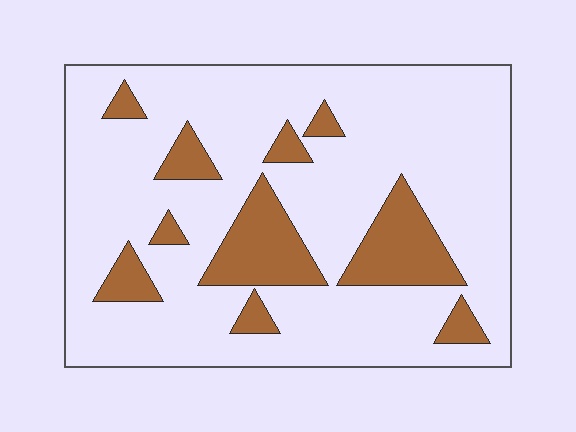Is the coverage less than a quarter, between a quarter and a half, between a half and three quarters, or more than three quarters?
Less than a quarter.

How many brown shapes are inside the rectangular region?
10.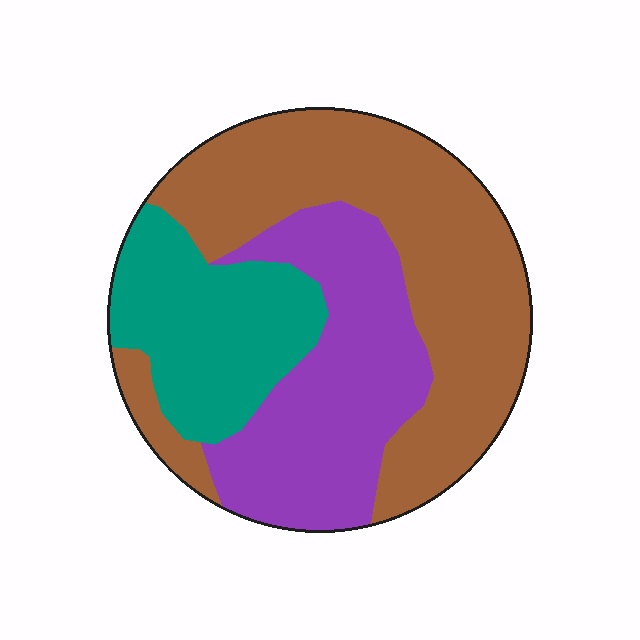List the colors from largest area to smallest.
From largest to smallest: brown, purple, teal.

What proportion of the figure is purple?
Purple covers roughly 30% of the figure.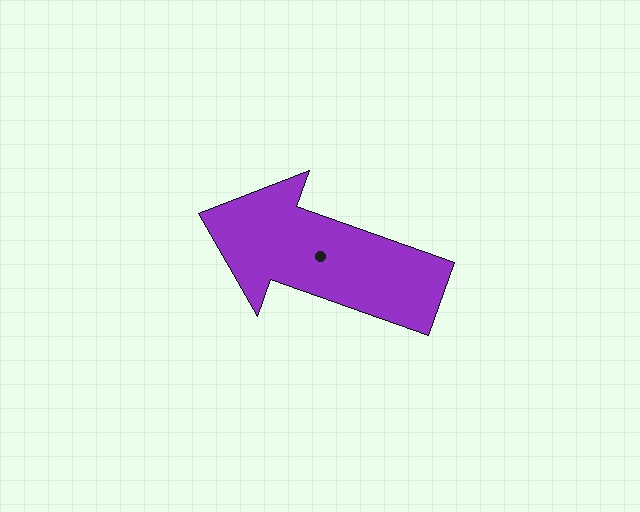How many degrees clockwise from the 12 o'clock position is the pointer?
Approximately 289 degrees.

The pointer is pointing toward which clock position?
Roughly 10 o'clock.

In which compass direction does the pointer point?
West.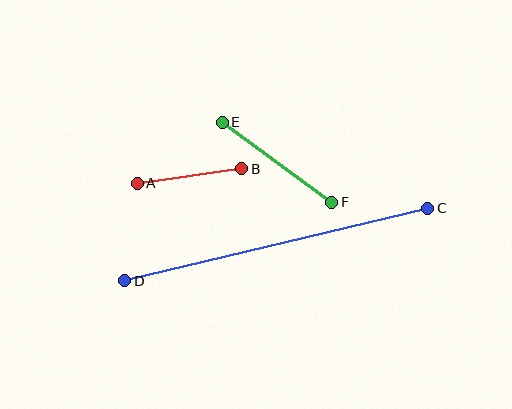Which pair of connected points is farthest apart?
Points C and D are farthest apart.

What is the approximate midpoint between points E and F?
The midpoint is at approximately (277, 162) pixels.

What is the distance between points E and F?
The distance is approximately 136 pixels.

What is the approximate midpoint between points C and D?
The midpoint is at approximately (276, 245) pixels.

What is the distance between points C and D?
The distance is approximately 311 pixels.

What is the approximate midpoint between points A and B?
The midpoint is at approximately (190, 176) pixels.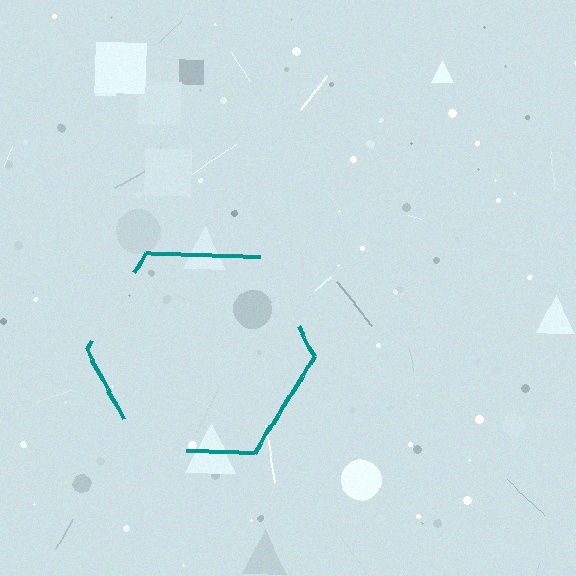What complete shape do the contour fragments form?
The contour fragments form a hexagon.